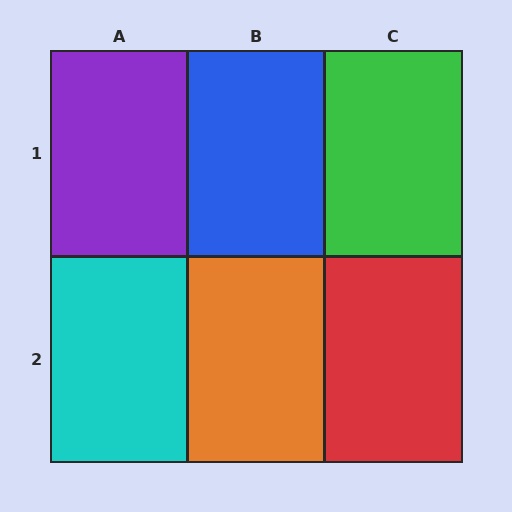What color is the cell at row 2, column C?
Red.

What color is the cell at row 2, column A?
Cyan.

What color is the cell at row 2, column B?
Orange.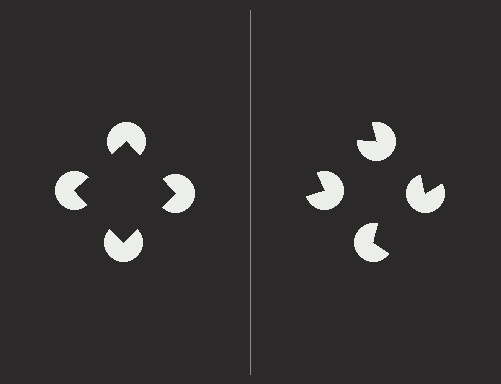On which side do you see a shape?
An illusory square appears on the left side. On the right side the wedge cuts are rotated, so no coherent shape forms.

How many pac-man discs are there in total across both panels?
8 — 4 on each side.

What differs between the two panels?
The pac-man discs are positioned identically on both sides; only the wedge orientations differ. On the left they align to a square; on the right they are misaligned.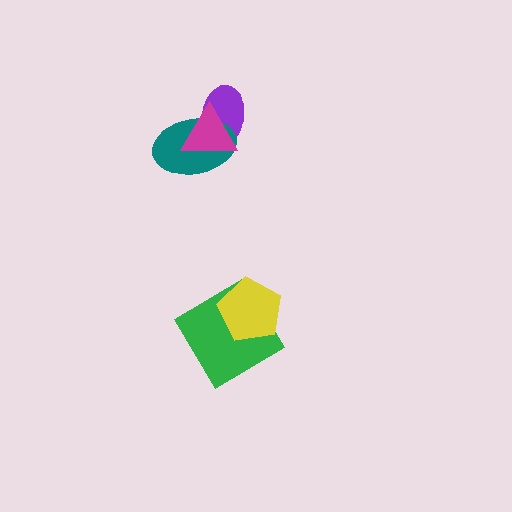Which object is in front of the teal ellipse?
The magenta triangle is in front of the teal ellipse.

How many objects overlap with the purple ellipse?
2 objects overlap with the purple ellipse.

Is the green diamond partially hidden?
Yes, it is partially covered by another shape.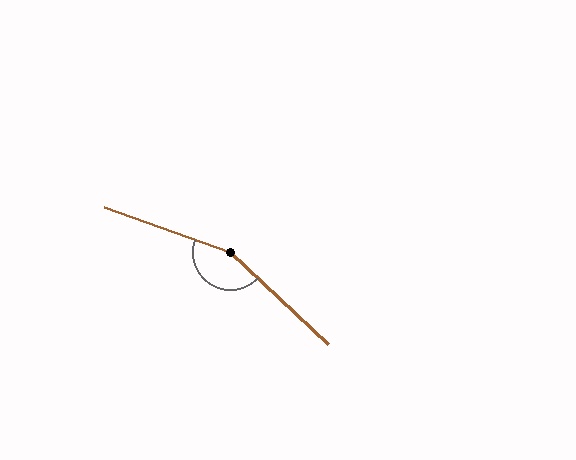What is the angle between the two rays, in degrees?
Approximately 157 degrees.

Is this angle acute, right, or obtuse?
It is obtuse.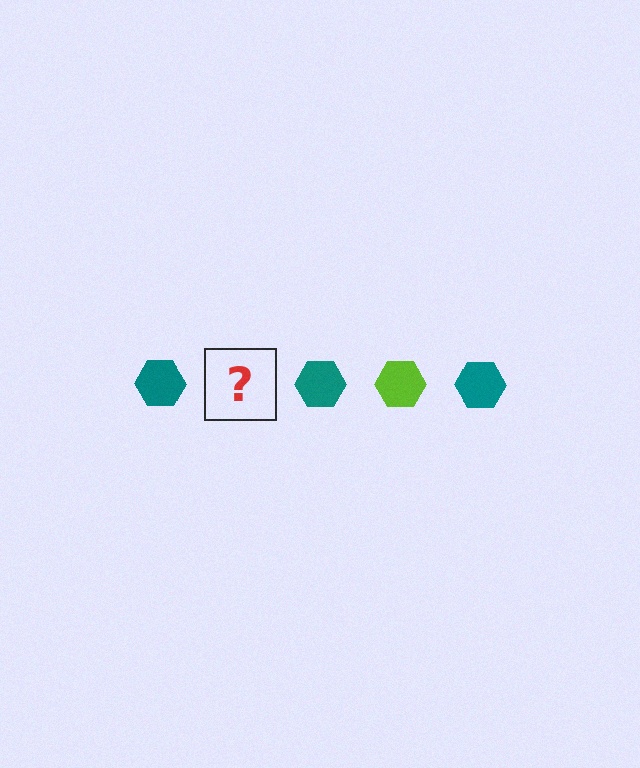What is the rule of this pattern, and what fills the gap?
The rule is that the pattern cycles through teal, lime hexagons. The gap should be filled with a lime hexagon.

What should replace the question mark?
The question mark should be replaced with a lime hexagon.